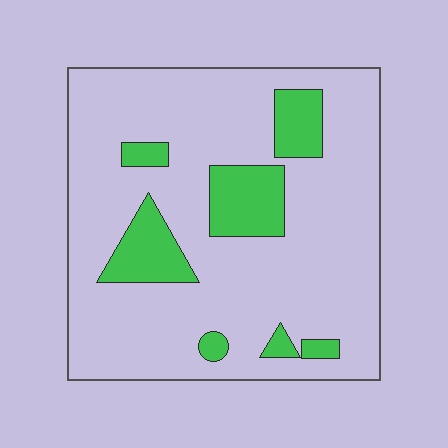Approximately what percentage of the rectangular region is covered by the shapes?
Approximately 15%.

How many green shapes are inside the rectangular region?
7.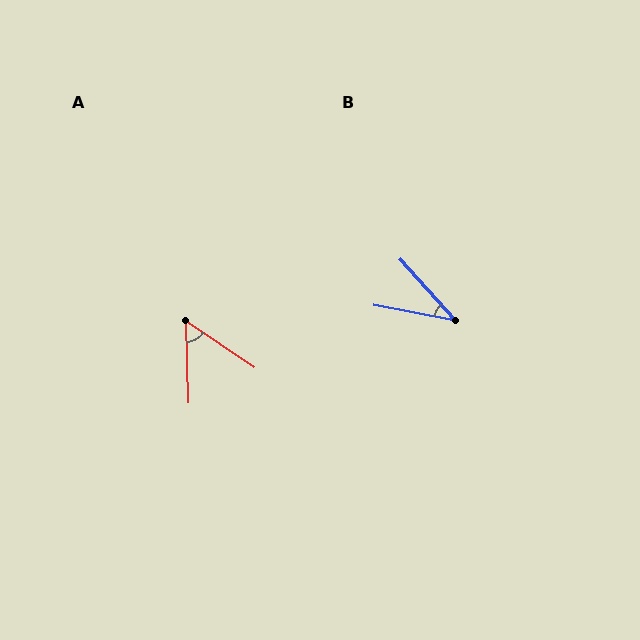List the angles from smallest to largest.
B (37°), A (54°).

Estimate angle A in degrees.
Approximately 54 degrees.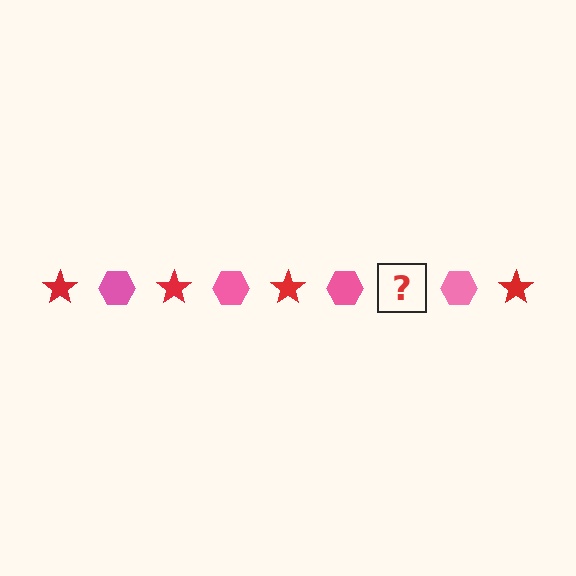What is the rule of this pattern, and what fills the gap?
The rule is that the pattern alternates between red star and pink hexagon. The gap should be filled with a red star.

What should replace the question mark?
The question mark should be replaced with a red star.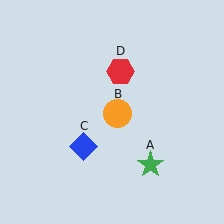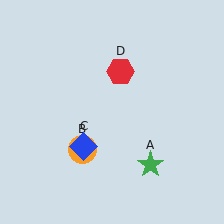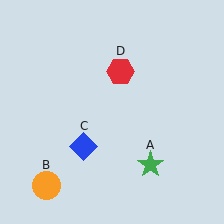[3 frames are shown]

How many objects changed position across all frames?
1 object changed position: orange circle (object B).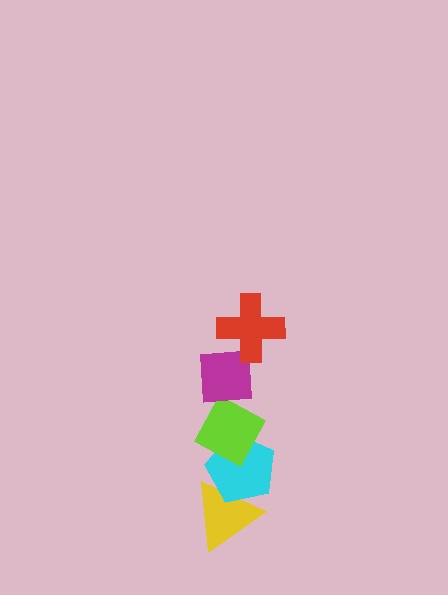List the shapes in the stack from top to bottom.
From top to bottom: the red cross, the magenta square, the lime diamond, the cyan pentagon, the yellow triangle.